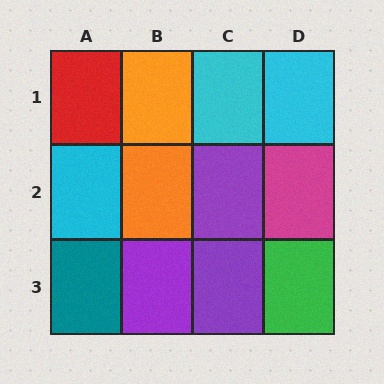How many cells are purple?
3 cells are purple.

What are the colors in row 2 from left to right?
Cyan, orange, purple, magenta.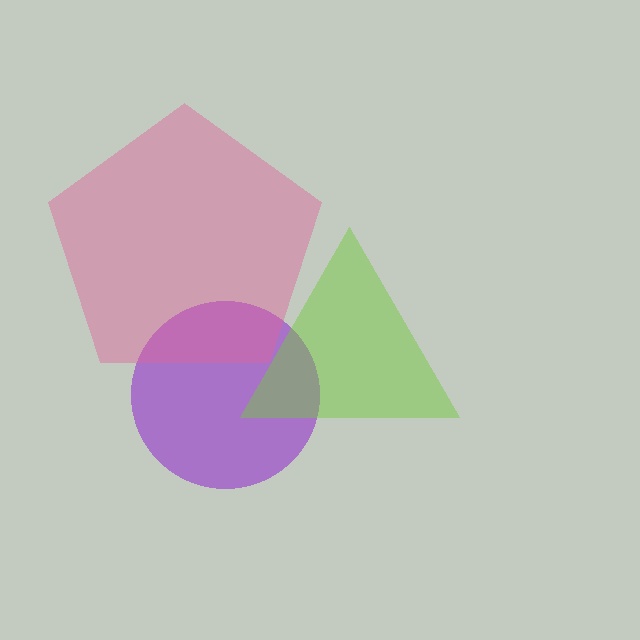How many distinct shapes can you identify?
There are 3 distinct shapes: a purple circle, a pink pentagon, a lime triangle.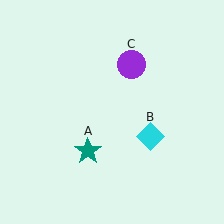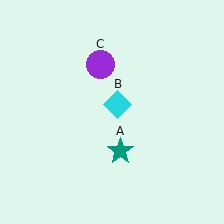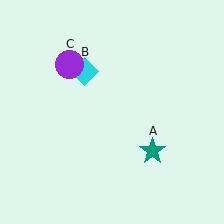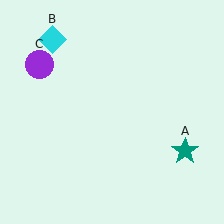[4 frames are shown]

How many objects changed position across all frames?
3 objects changed position: teal star (object A), cyan diamond (object B), purple circle (object C).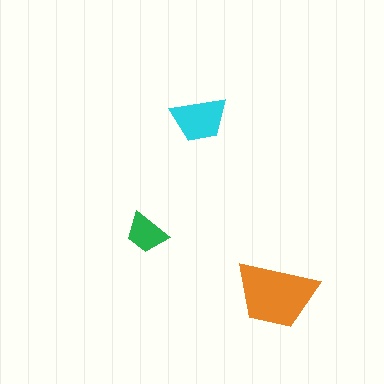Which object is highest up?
The cyan trapezoid is topmost.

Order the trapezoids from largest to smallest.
the orange one, the cyan one, the green one.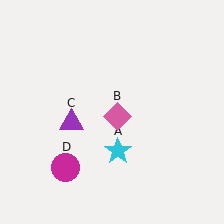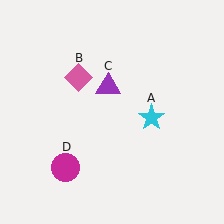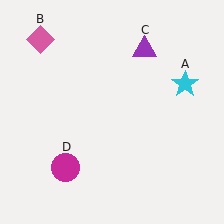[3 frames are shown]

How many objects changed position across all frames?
3 objects changed position: cyan star (object A), pink diamond (object B), purple triangle (object C).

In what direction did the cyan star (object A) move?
The cyan star (object A) moved up and to the right.